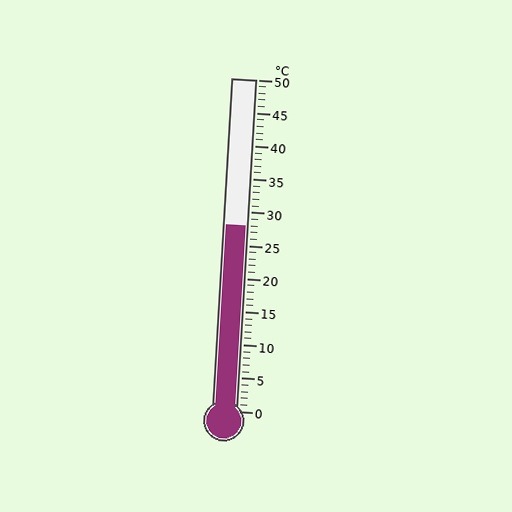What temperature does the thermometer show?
The thermometer shows approximately 28°C.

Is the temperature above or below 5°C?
The temperature is above 5°C.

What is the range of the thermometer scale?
The thermometer scale ranges from 0°C to 50°C.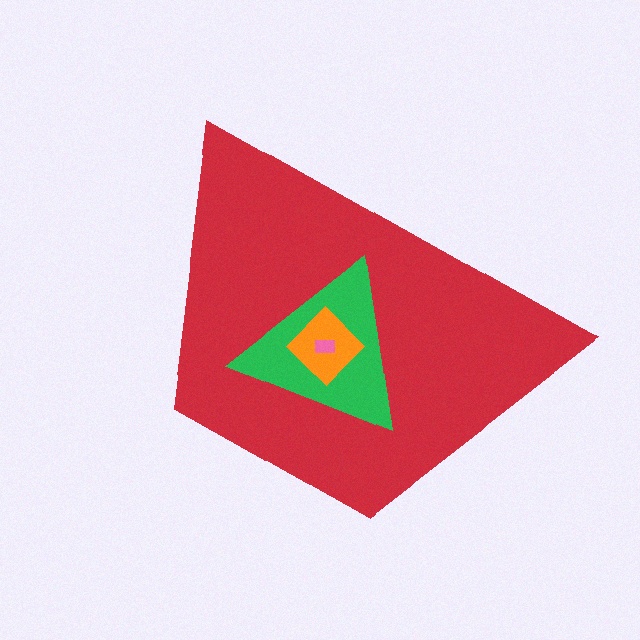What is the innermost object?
The pink rectangle.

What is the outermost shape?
The red trapezoid.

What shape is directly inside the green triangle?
The orange diamond.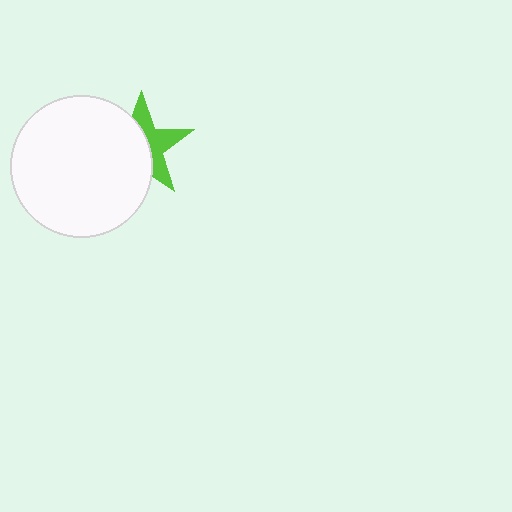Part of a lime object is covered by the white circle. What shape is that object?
It is a star.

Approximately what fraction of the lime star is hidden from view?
Roughly 56% of the lime star is hidden behind the white circle.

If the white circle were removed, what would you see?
You would see the complete lime star.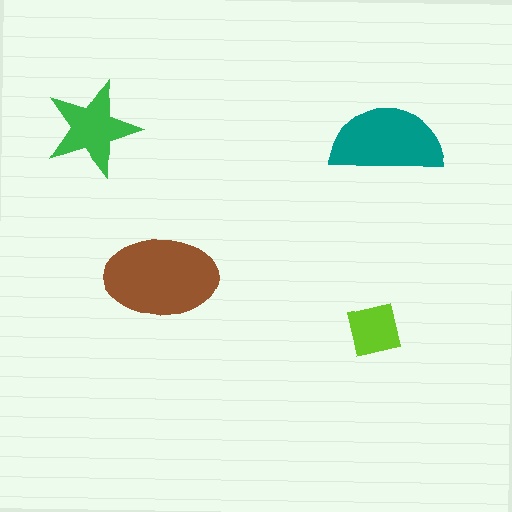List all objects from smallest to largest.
The lime square, the green star, the teal semicircle, the brown ellipse.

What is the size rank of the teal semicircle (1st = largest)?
2nd.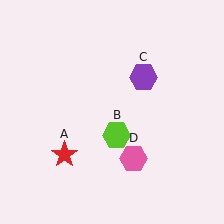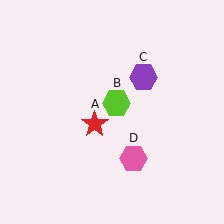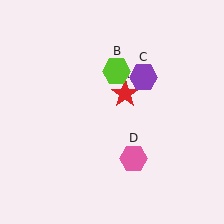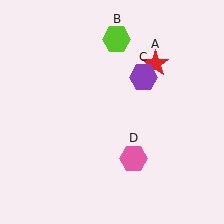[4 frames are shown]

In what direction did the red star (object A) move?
The red star (object A) moved up and to the right.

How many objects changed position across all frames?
2 objects changed position: red star (object A), lime hexagon (object B).